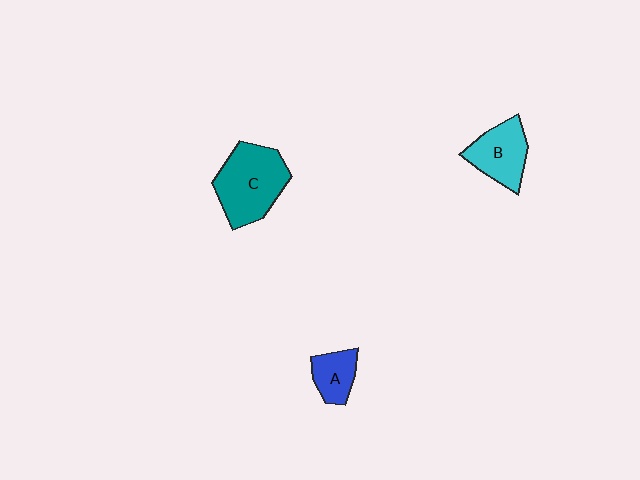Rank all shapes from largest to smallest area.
From largest to smallest: C (teal), B (cyan), A (blue).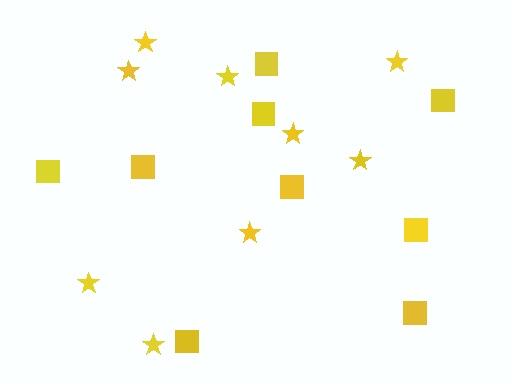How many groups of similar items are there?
There are 2 groups: one group of squares (9) and one group of stars (9).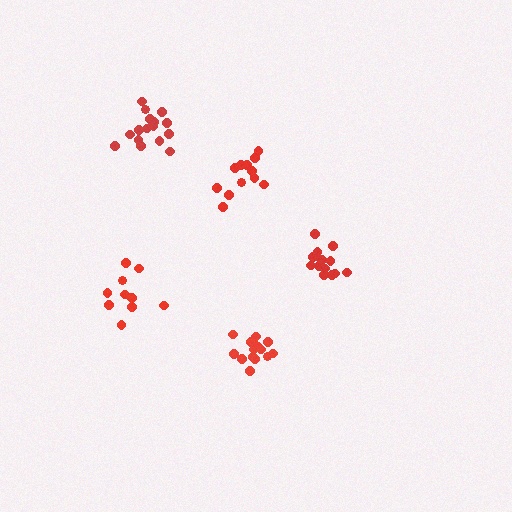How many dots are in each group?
Group 1: 15 dots, Group 2: 15 dots, Group 3: 12 dots, Group 4: 10 dots, Group 5: 16 dots (68 total).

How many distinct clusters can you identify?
There are 5 distinct clusters.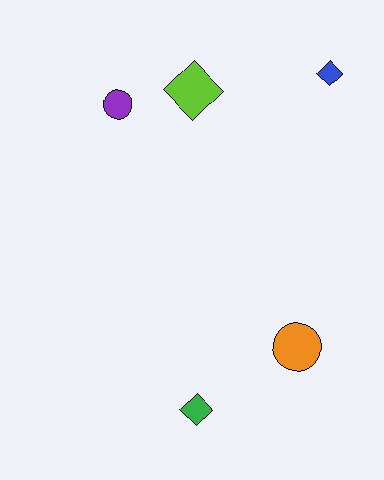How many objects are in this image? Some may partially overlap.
There are 5 objects.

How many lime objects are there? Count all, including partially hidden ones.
There is 1 lime object.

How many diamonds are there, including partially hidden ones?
There are 3 diamonds.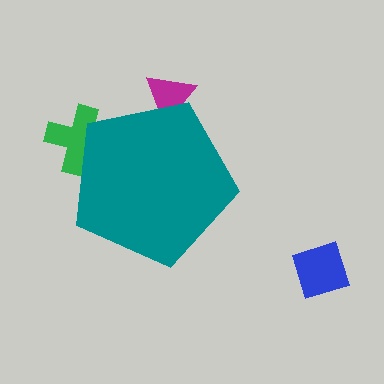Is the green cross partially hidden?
Yes, the green cross is partially hidden behind the teal pentagon.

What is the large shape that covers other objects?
A teal pentagon.